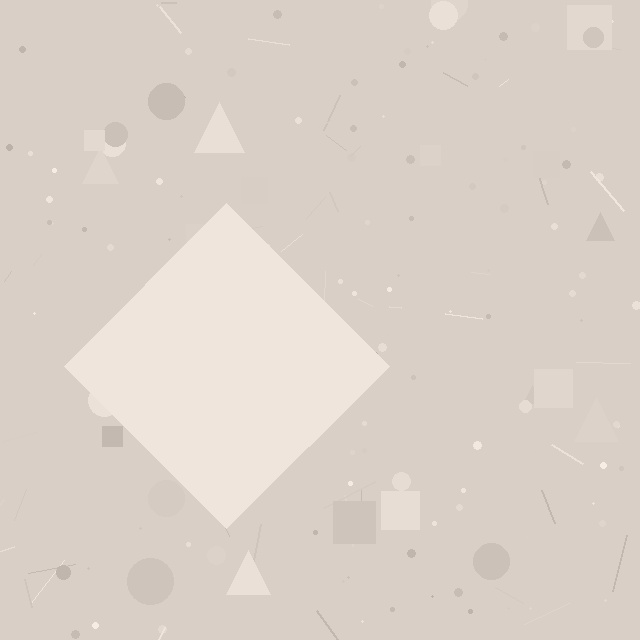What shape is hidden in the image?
A diamond is hidden in the image.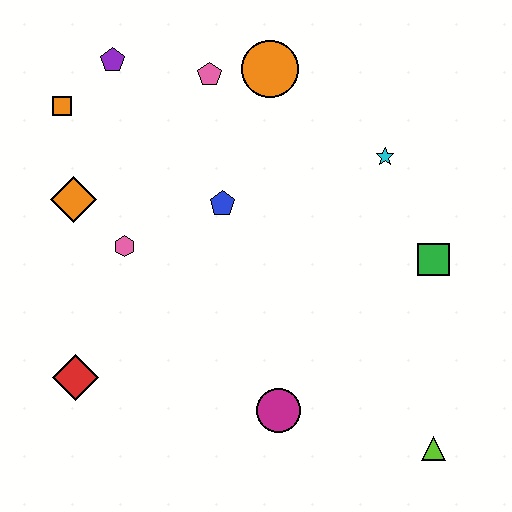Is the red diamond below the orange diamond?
Yes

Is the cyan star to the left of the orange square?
No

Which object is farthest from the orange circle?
The lime triangle is farthest from the orange circle.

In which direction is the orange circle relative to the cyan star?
The orange circle is to the left of the cyan star.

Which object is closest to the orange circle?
The pink pentagon is closest to the orange circle.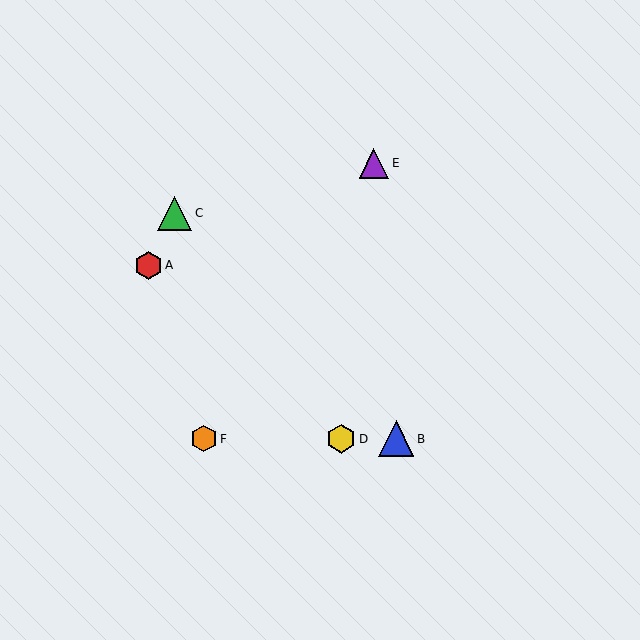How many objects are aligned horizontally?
3 objects (B, D, F) are aligned horizontally.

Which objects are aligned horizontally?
Objects B, D, F are aligned horizontally.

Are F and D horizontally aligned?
Yes, both are at y≈439.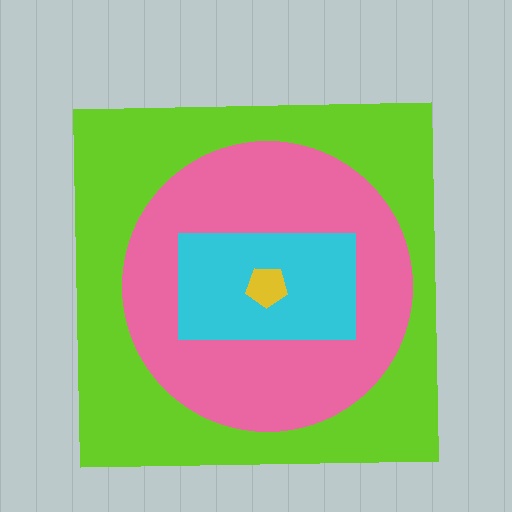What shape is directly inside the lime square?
The pink circle.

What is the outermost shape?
The lime square.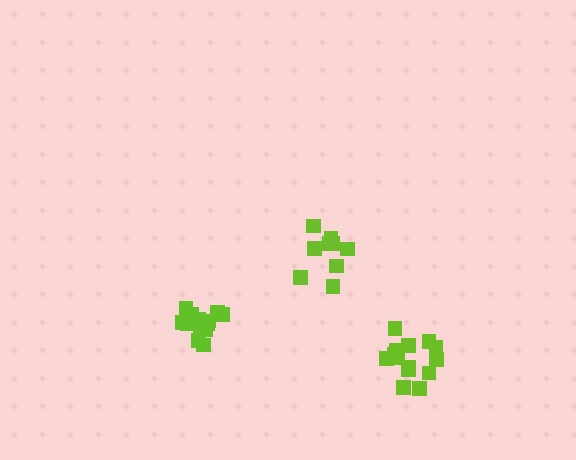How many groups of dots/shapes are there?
There are 3 groups.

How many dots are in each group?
Group 1: 13 dots, Group 2: 14 dots, Group 3: 9 dots (36 total).